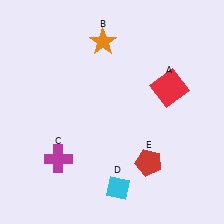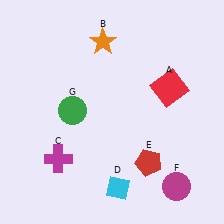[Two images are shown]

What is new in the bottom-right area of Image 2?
A magenta circle (F) was added in the bottom-right area of Image 2.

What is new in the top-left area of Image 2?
A green circle (G) was added in the top-left area of Image 2.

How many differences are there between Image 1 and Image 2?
There are 2 differences between the two images.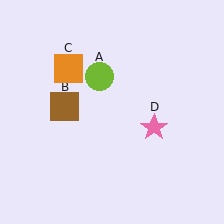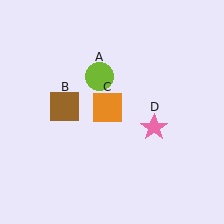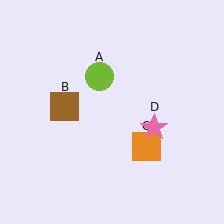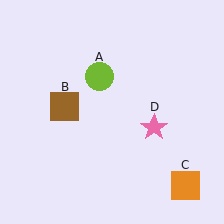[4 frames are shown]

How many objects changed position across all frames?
1 object changed position: orange square (object C).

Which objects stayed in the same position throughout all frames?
Lime circle (object A) and brown square (object B) and pink star (object D) remained stationary.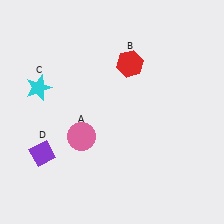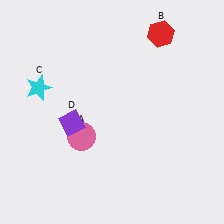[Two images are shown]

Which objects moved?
The objects that moved are: the red hexagon (B), the purple diamond (D).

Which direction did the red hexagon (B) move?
The red hexagon (B) moved right.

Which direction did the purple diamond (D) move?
The purple diamond (D) moved up.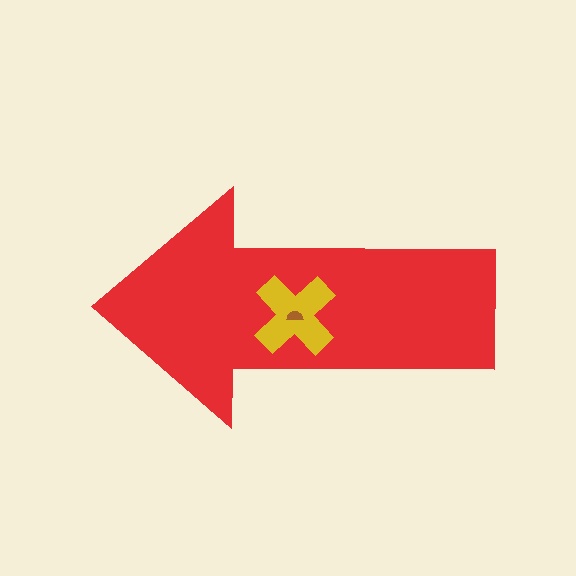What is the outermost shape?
The red arrow.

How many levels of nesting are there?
3.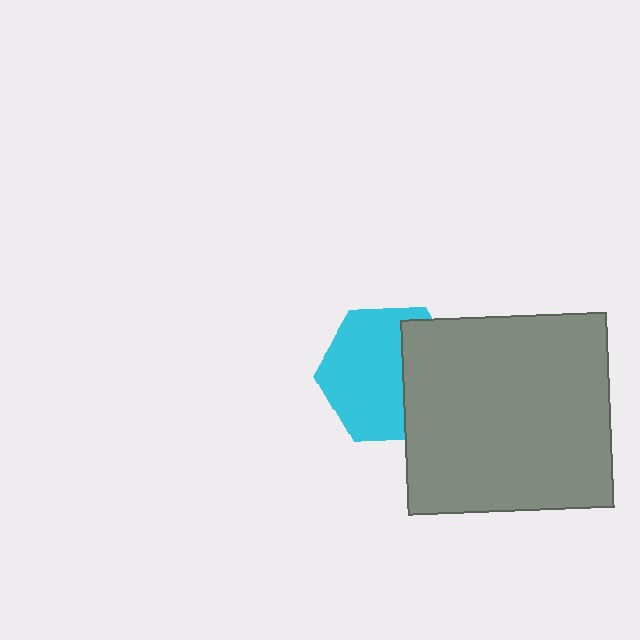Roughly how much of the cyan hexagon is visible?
About half of it is visible (roughly 63%).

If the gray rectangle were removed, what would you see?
You would see the complete cyan hexagon.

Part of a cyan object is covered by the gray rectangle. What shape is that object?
It is a hexagon.